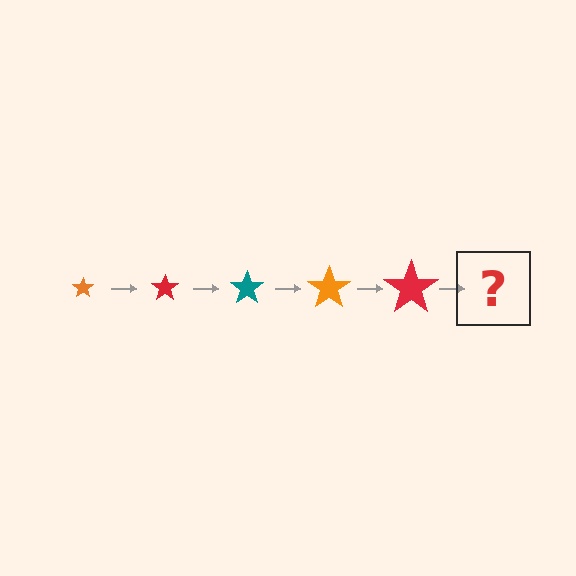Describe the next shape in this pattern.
It should be a teal star, larger than the previous one.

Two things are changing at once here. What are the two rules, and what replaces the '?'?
The two rules are that the star grows larger each step and the color cycles through orange, red, and teal. The '?' should be a teal star, larger than the previous one.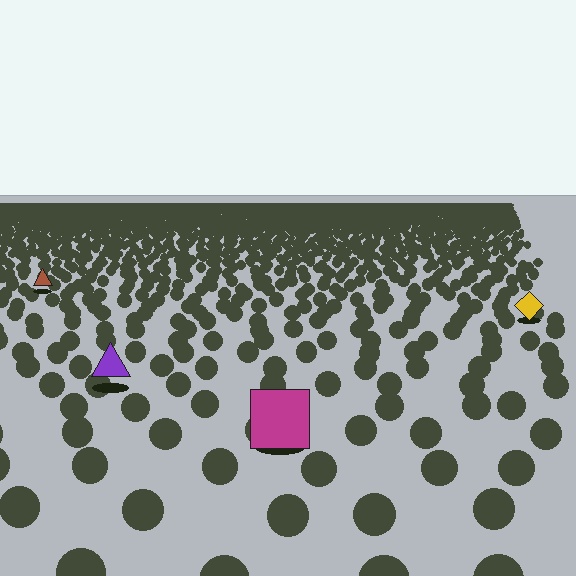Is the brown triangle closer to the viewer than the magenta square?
No. The magenta square is closer — you can tell from the texture gradient: the ground texture is coarser near it.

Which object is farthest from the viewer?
The brown triangle is farthest from the viewer. It appears smaller and the ground texture around it is denser.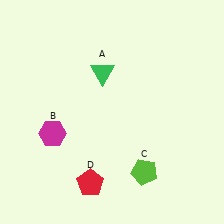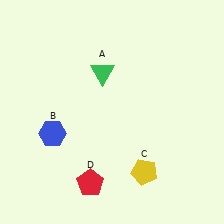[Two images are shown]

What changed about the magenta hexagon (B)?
In Image 1, B is magenta. In Image 2, it changed to blue.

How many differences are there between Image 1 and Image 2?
There are 2 differences between the two images.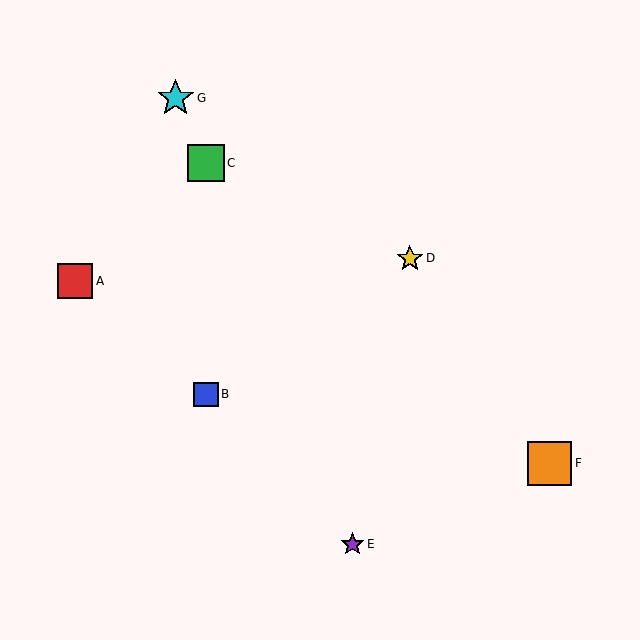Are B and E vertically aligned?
No, B is at x≈206 and E is at x≈352.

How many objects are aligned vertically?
2 objects (B, C) are aligned vertically.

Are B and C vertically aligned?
Yes, both are at x≈206.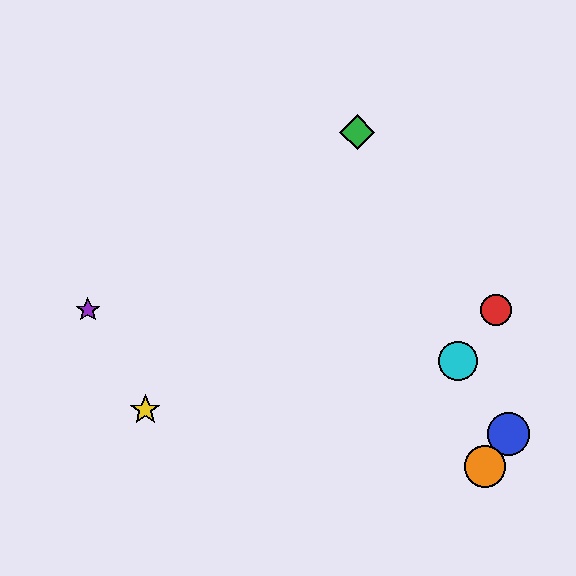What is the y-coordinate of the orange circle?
The orange circle is at y≈467.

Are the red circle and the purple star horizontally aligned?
Yes, both are at y≈310.